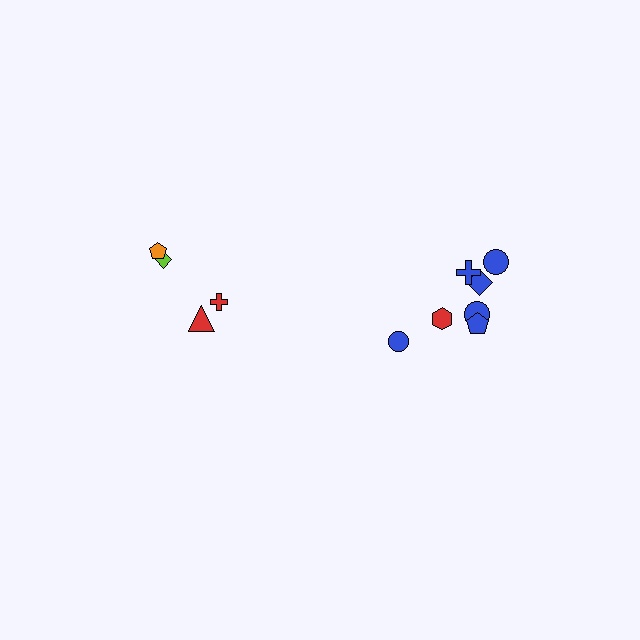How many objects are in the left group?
There are 4 objects.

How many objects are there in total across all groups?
There are 11 objects.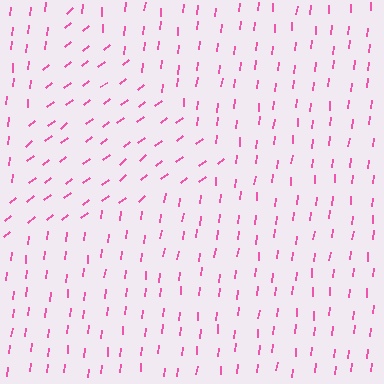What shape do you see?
I see a triangle.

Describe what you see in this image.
The image is filled with small pink line segments. A triangle region in the image has lines oriented differently from the surrounding lines, creating a visible texture boundary.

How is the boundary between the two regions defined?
The boundary is defined purely by a change in line orientation (approximately 45 degrees difference). All lines are the same color and thickness.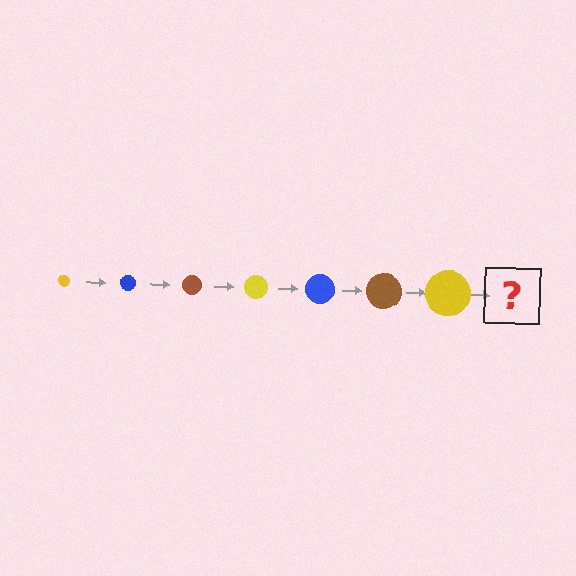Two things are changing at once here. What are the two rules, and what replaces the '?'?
The two rules are that the circle grows larger each step and the color cycles through yellow, blue, and brown. The '?' should be a blue circle, larger than the previous one.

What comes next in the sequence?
The next element should be a blue circle, larger than the previous one.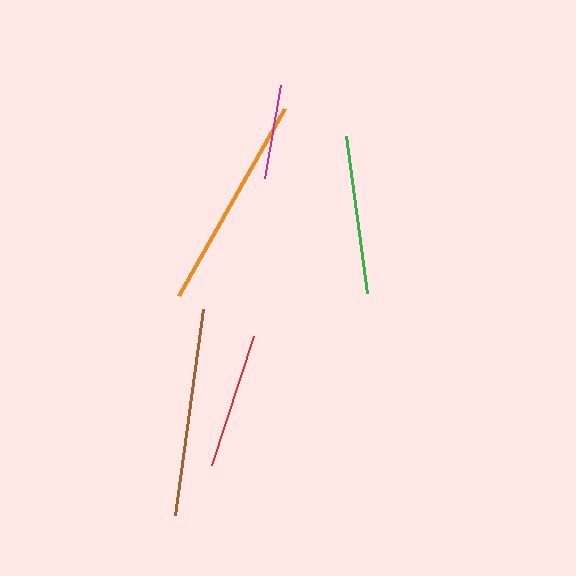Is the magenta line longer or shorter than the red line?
The red line is longer than the magenta line.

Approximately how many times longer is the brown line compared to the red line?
The brown line is approximately 1.5 times the length of the red line.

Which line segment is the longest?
The orange line is the longest at approximately 215 pixels.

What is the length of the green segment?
The green segment is approximately 158 pixels long.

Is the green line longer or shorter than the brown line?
The brown line is longer than the green line.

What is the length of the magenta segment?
The magenta segment is approximately 94 pixels long.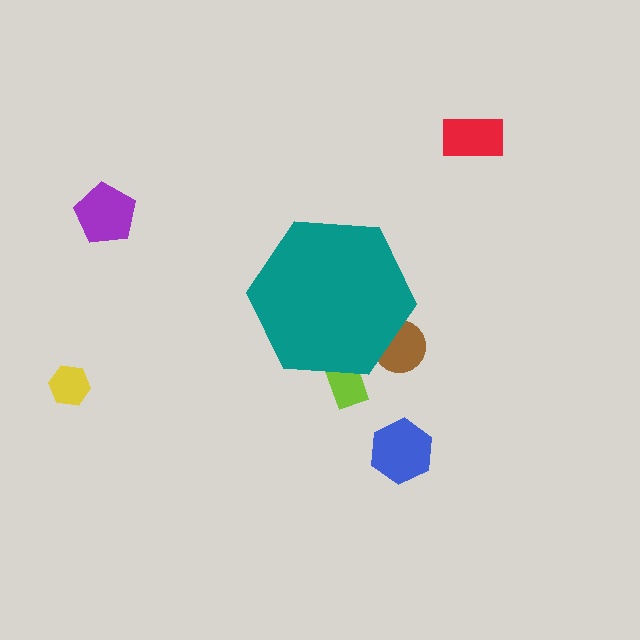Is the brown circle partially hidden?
Yes, the brown circle is partially hidden behind the teal hexagon.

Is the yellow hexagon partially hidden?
No, the yellow hexagon is fully visible.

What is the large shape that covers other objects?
A teal hexagon.